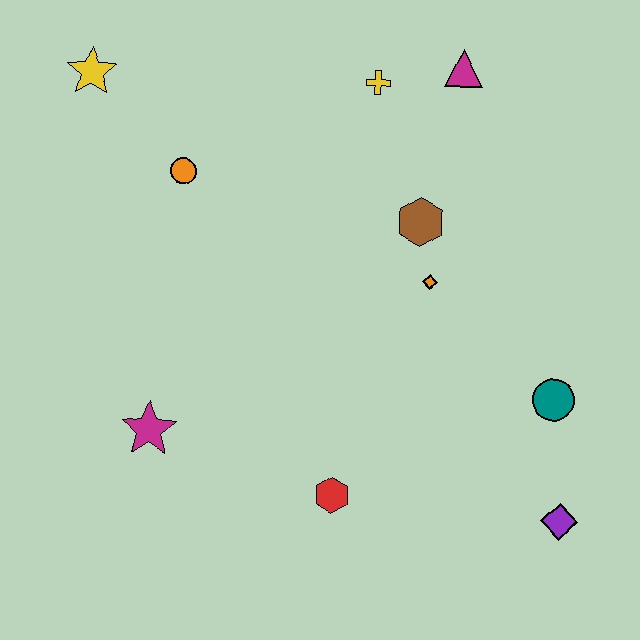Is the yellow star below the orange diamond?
No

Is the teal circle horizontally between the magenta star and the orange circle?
No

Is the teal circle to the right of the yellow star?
Yes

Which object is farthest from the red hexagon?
The yellow star is farthest from the red hexagon.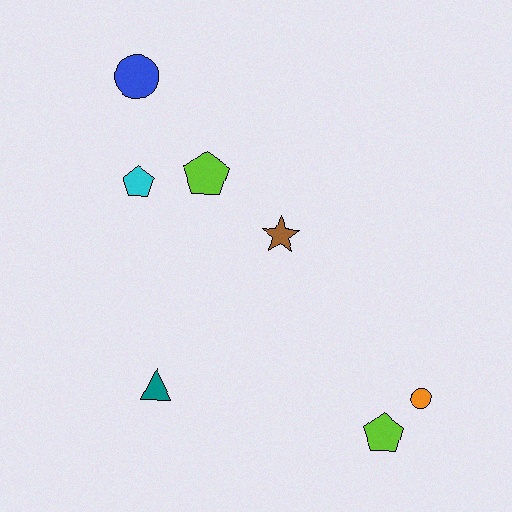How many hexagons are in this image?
There are no hexagons.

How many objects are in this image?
There are 7 objects.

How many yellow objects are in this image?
There are no yellow objects.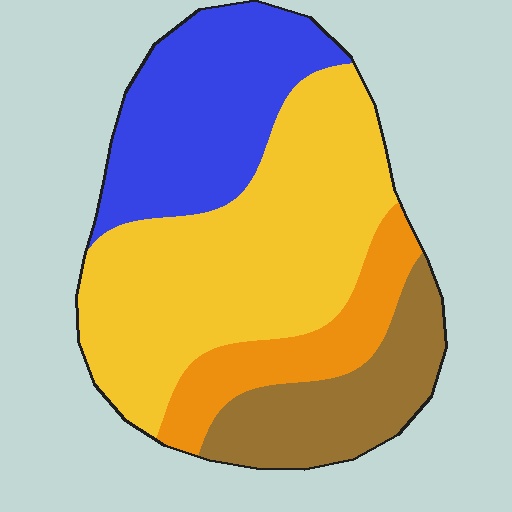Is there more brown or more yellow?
Yellow.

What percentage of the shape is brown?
Brown covers about 15% of the shape.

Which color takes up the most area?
Yellow, at roughly 45%.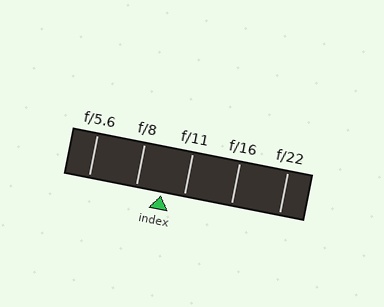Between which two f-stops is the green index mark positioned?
The index mark is between f/8 and f/11.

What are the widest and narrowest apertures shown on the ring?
The widest aperture shown is f/5.6 and the narrowest is f/22.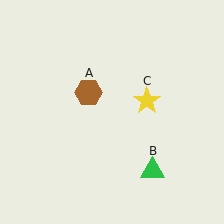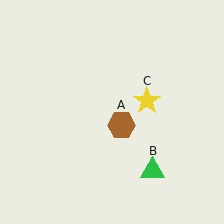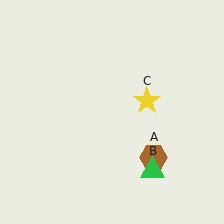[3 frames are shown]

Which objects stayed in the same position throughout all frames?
Green triangle (object B) and yellow star (object C) remained stationary.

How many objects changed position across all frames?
1 object changed position: brown hexagon (object A).